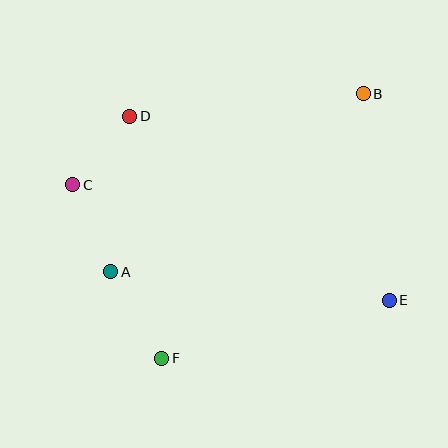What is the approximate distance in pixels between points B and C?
The distance between B and C is approximately 304 pixels.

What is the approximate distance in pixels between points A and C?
The distance between A and C is approximately 95 pixels.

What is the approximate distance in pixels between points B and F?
The distance between B and F is approximately 333 pixels.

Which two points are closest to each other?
Points C and D are closest to each other.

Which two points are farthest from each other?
Points C and E are farthest from each other.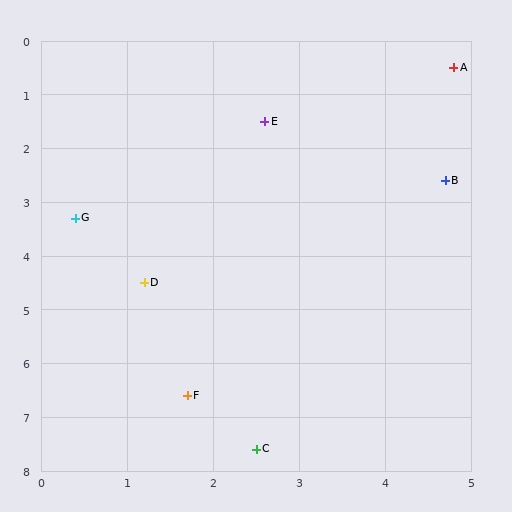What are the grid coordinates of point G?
Point G is at approximately (0.4, 3.3).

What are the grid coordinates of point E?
Point E is at approximately (2.6, 1.5).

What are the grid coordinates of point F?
Point F is at approximately (1.7, 6.6).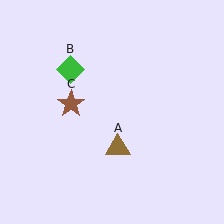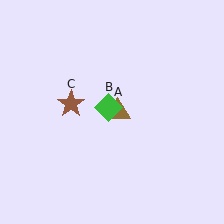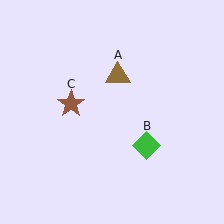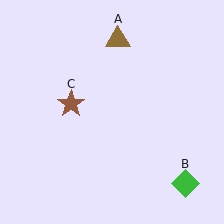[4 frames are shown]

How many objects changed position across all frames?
2 objects changed position: brown triangle (object A), green diamond (object B).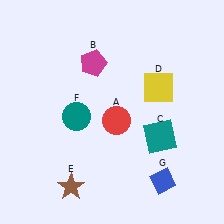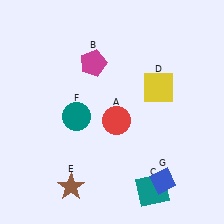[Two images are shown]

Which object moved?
The teal square (C) moved down.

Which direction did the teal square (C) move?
The teal square (C) moved down.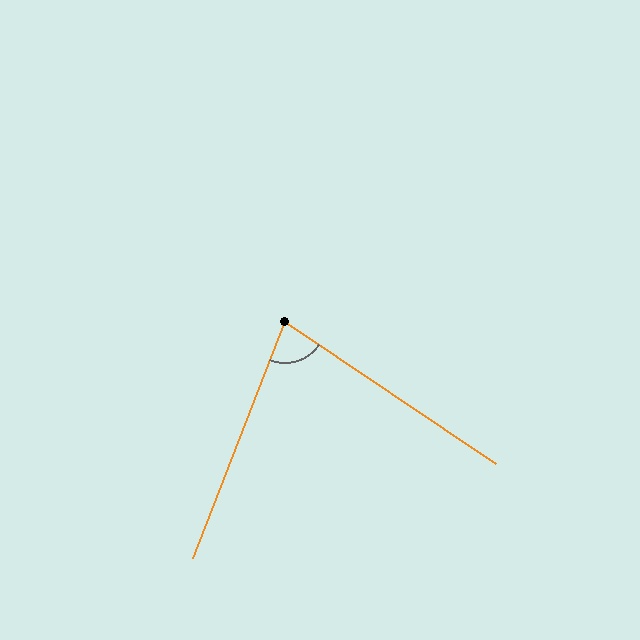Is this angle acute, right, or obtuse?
It is acute.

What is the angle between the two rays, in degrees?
Approximately 78 degrees.